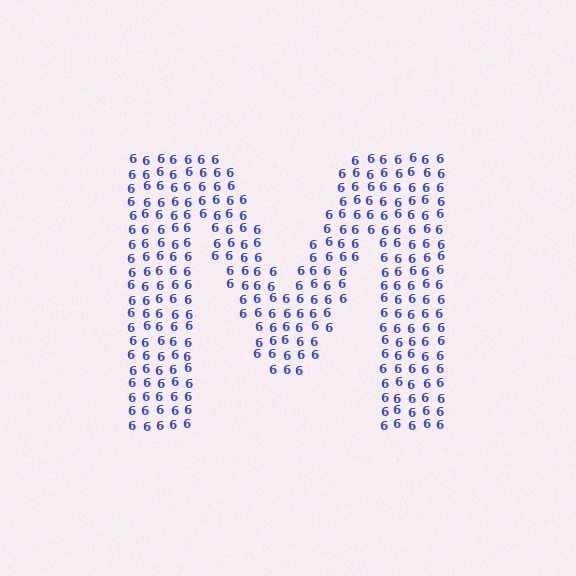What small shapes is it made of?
It is made of small digit 6's.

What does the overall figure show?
The overall figure shows the letter M.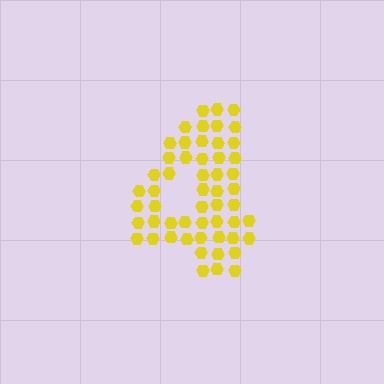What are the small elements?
The small elements are hexagons.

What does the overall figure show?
The overall figure shows the digit 4.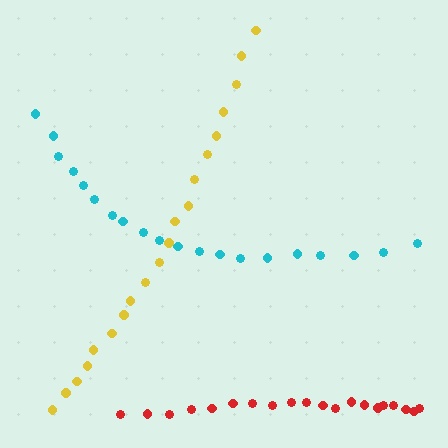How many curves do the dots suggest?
There are 3 distinct paths.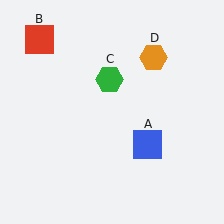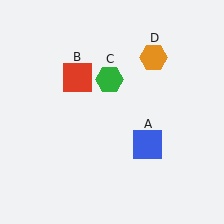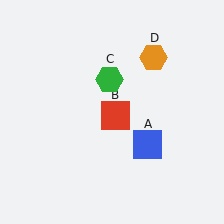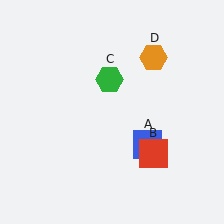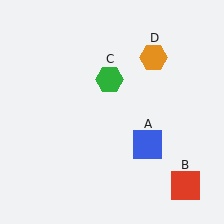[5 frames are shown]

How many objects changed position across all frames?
1 object changed position: red square (object B).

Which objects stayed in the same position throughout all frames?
Blue square (object A) and green hexagon (object C) and orange hexagon (object D) remained stationary.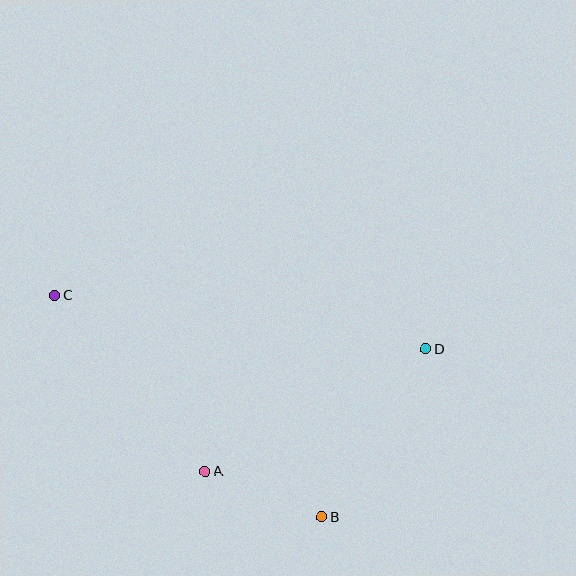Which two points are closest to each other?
Points A and B are closest to each other.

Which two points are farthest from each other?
Points C and D are farthest from each other.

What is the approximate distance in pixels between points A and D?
The distance between A and D is approximately 252 pixels.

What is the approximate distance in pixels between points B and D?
The distance between B and D is approximately 197 pixels.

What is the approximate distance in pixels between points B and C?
The distance between B and C is approximately 347 pixels.